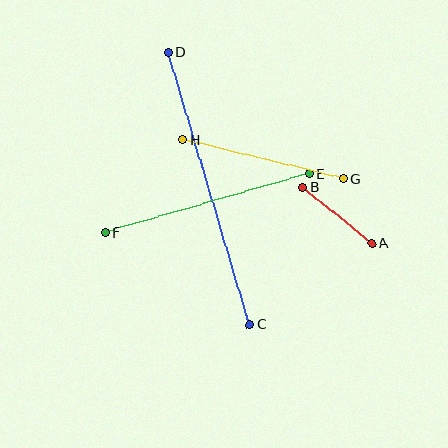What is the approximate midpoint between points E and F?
The midpoint is at approximately (207, 203) pixels.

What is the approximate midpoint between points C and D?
The midpoint is at approximately (209, 189) pixels.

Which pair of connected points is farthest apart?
Points C and D are farthest apart.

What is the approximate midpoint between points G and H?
The midpoint is at approximately (263, 159) pixels.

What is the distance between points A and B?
The distance is approximately 89 pixels.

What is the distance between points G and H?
The distance is approximately 165 pixels.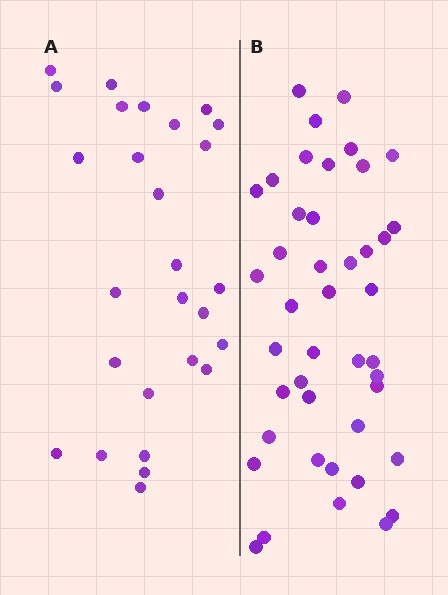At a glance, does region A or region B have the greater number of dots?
Region B (the right region) has more dots.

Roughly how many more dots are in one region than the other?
Region B has approximately 15 more dots than region A.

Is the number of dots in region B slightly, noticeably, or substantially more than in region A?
Region B has substantially more. The ratio is roughly 1.6 to 1.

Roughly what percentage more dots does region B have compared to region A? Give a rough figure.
About 60% more.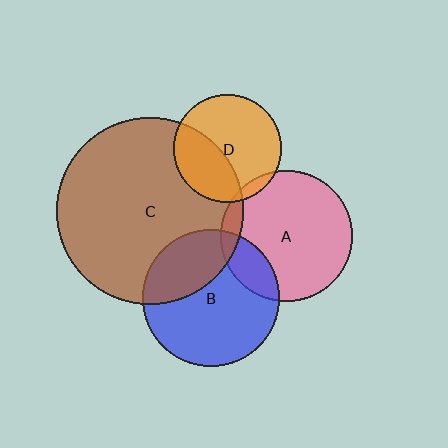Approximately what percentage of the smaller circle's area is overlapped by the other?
Approximately 30%.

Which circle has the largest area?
Circle C (brown).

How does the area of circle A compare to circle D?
Approximately 1.5 times.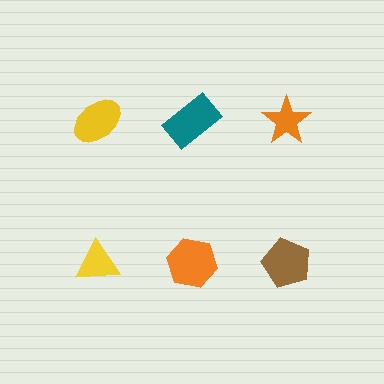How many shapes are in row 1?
3 shapes.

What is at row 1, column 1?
A yellow ellipse.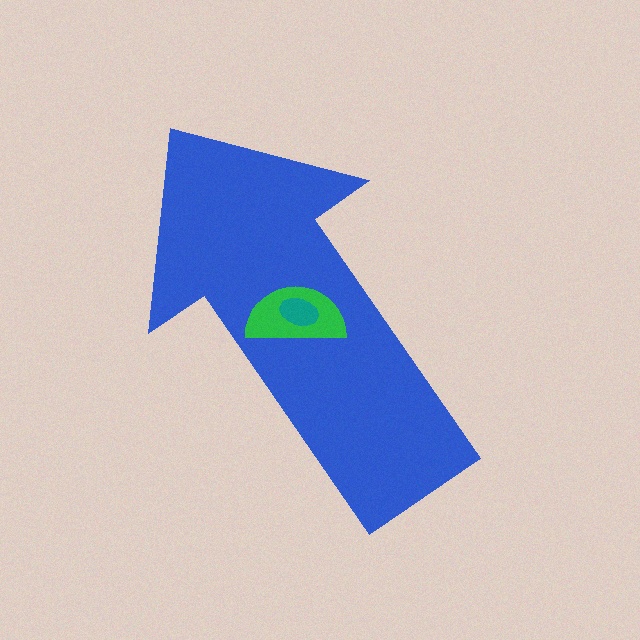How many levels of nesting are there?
3.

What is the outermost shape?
The blue arrow.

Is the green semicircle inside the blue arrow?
Yes.